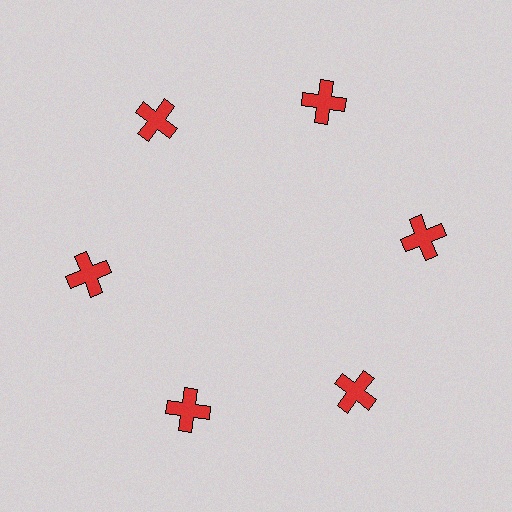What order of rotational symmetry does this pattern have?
This pattern has 6-fold rotational symmetry.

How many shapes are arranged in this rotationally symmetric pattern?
There are 6 shapes, arranged in 6 groups of 1.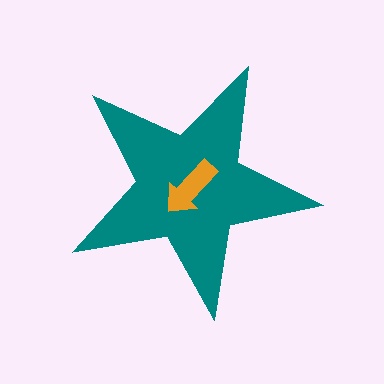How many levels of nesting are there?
2.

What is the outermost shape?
The teal star.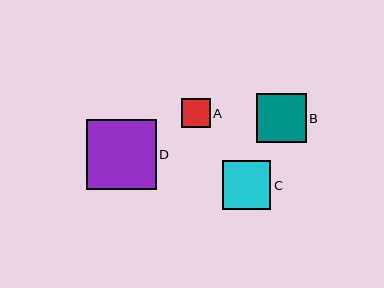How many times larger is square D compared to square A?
Square D is approximately 2.4 times the size of square A.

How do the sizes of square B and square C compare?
Square B and square C are approximately the same size.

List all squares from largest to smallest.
From largest to smallest: D, B, C, A.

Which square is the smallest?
Square A is the smallest with a size of approximately 29 pixels.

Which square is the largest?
Square D is the largest with a size of approximately 70 pixels.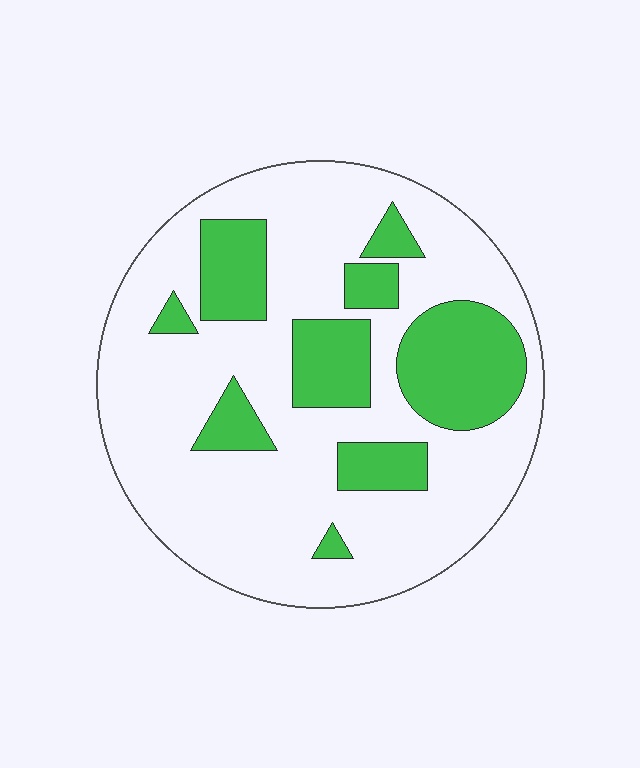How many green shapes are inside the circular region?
9.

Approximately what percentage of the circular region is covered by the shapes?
Approximately 25%.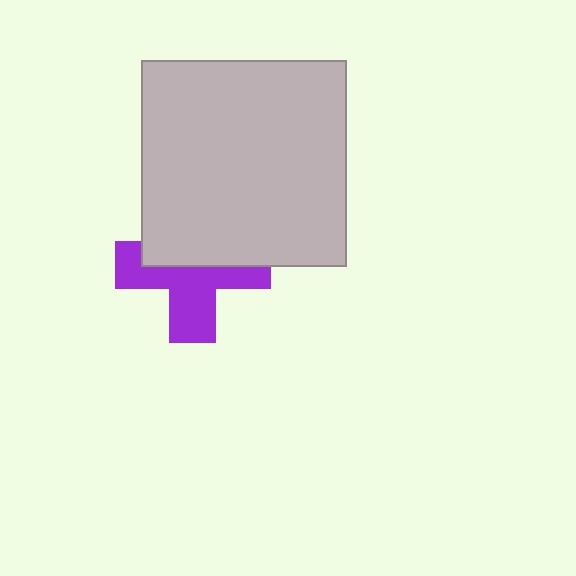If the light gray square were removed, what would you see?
You would see the complete purple cross.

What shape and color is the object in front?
The object in front is a light gray square.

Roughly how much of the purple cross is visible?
About half of it is visible (roughly 53%).